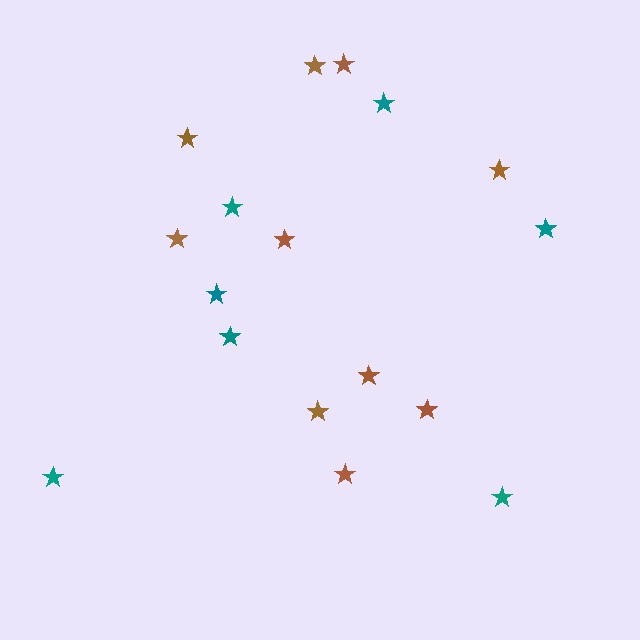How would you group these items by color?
There are 2 groups: one group of teal stars (7) and one group of brown stars (10).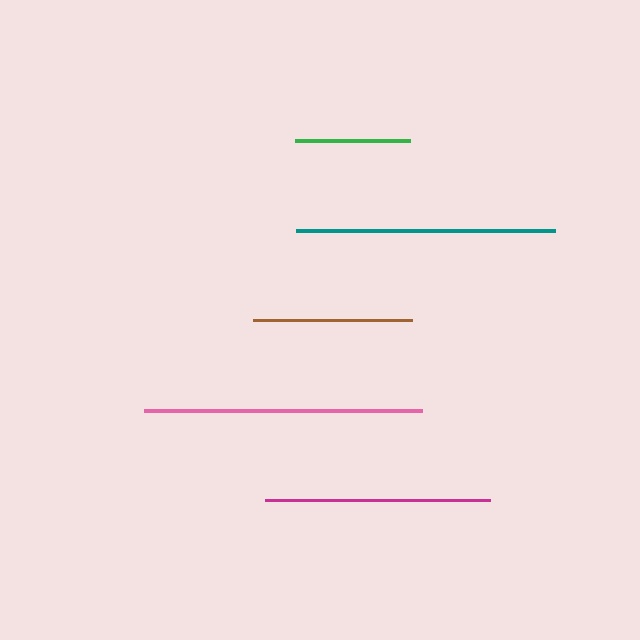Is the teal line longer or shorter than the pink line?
The pink line is longer than the teal line.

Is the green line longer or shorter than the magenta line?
The magenta line is longer than the green line.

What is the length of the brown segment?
The brown segment is approximately 159 pixels long.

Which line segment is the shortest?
The green line is the shortest at approximately 114 pixels.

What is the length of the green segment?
The green segment is approximately 114 pixels long.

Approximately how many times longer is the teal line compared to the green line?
The teal line is approximately 2.3 times the length of the green line.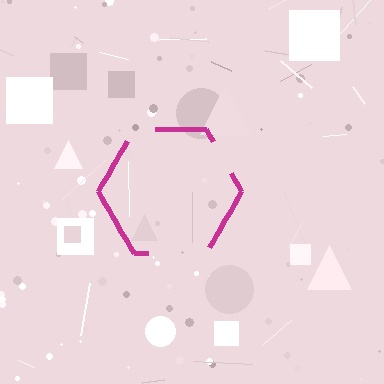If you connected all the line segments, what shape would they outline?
They would outline a hexagon.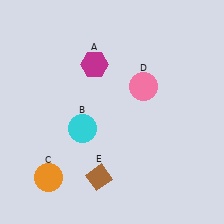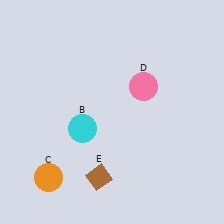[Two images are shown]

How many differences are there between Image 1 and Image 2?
There is 1 difference between the two images.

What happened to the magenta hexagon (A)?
The magenta hexagon (A) was removed in Image 2. It was in the top-left area of Image 1.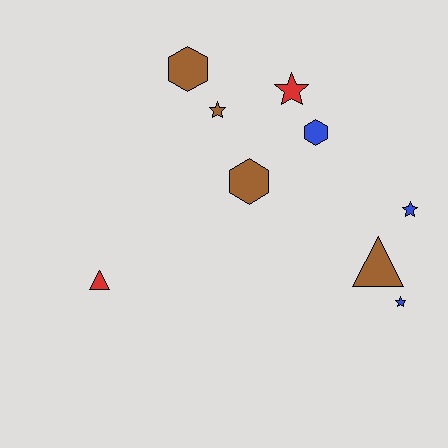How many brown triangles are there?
There is 1 brown triangle.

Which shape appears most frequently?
Star, with 4 objects.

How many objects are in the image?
There are 9 objects.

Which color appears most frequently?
Brown, with 4 objects.